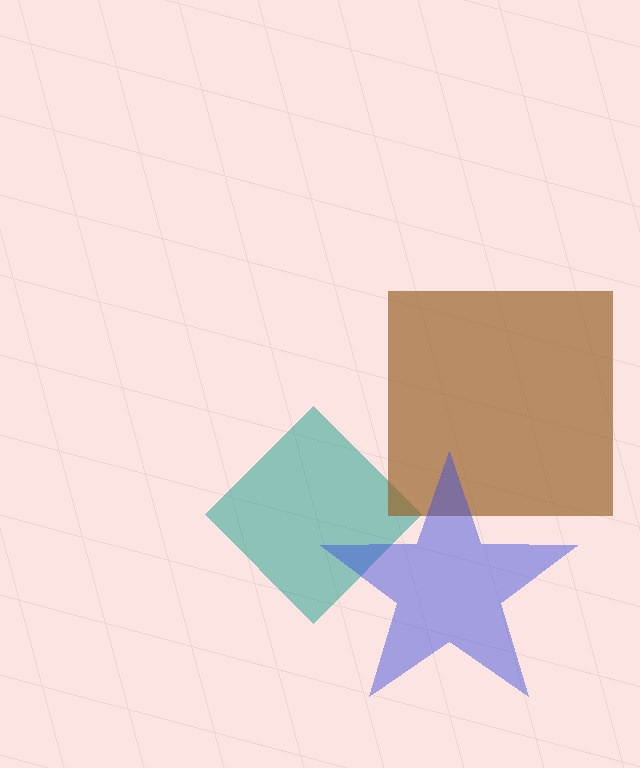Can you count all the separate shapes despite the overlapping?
Yes, there are 3 separate shapes.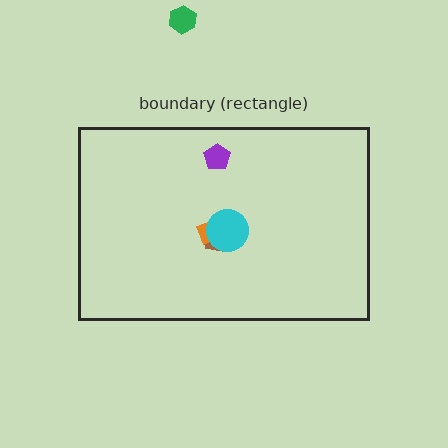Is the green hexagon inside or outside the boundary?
Outside.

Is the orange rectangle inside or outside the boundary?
Inside.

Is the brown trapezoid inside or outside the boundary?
Inside.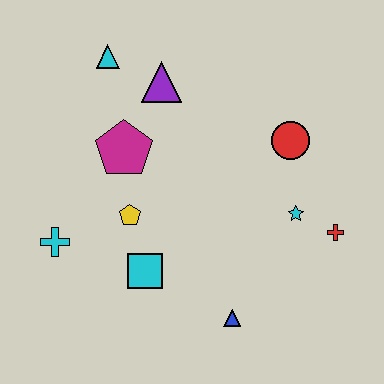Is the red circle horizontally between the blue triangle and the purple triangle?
No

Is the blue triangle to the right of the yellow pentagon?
Yes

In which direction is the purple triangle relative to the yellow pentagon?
The purple triangle is above the yellow pentagon.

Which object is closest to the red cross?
The cyan star is closest to the red cross.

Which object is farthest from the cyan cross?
The red cross is farthest from the cyan cross.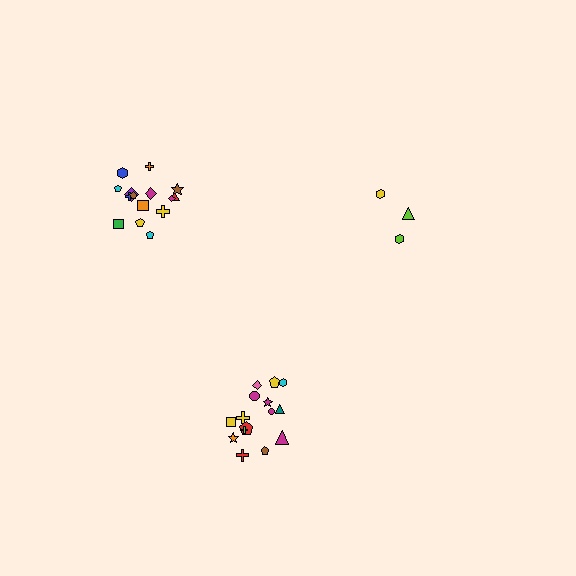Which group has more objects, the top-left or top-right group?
The top-left group.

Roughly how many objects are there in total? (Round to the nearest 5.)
Roughly 35 objects in total.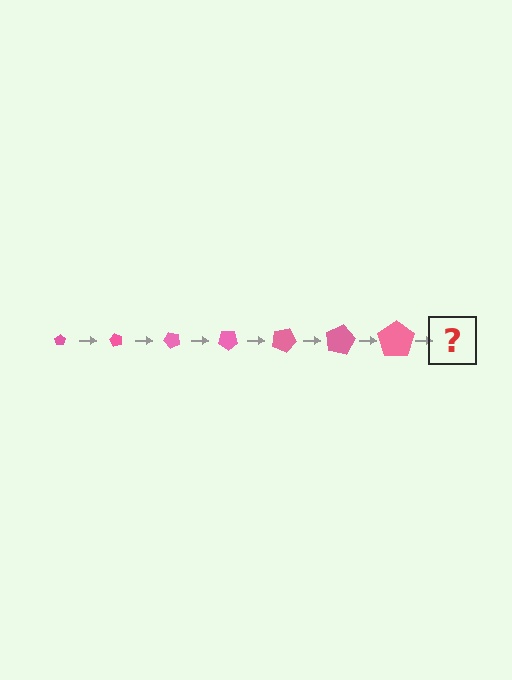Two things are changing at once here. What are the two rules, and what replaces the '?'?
The two rules are that the pentagon grows larger each step and it rotates 60 degrees each step. The '?' should be a pentagon, larger than the previous one and rotated 420 degrees from the start.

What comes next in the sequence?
The next element should be a pentagon, larger than the previous one and rotated 420 degrees from the start.